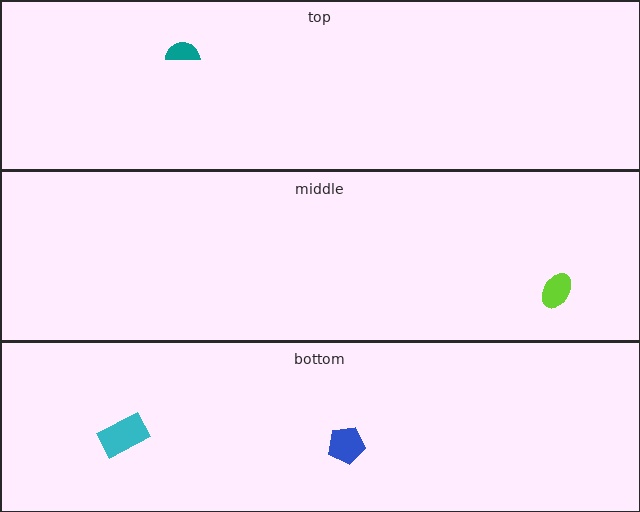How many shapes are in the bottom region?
2.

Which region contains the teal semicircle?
The top region.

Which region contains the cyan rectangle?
The bottom region.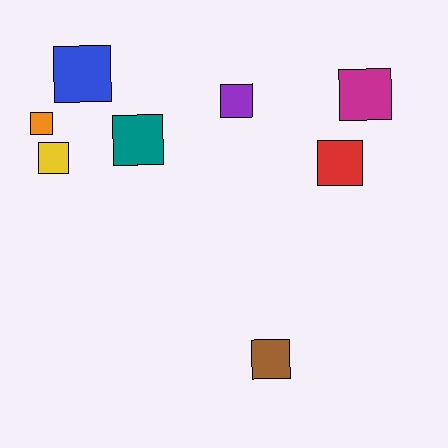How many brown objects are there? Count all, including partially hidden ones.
There is 1 brown object.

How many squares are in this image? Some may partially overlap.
There are 8 squares.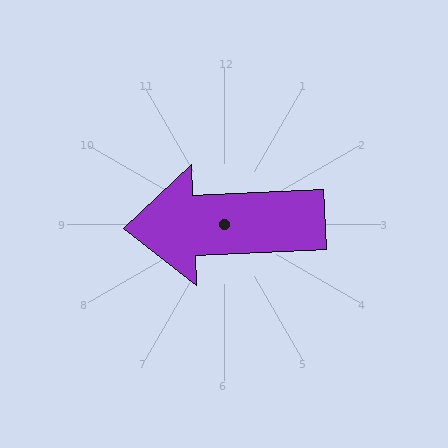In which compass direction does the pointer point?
West.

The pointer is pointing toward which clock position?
Roughly 9 o'clock.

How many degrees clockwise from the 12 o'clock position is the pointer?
Approximately 268 degrees.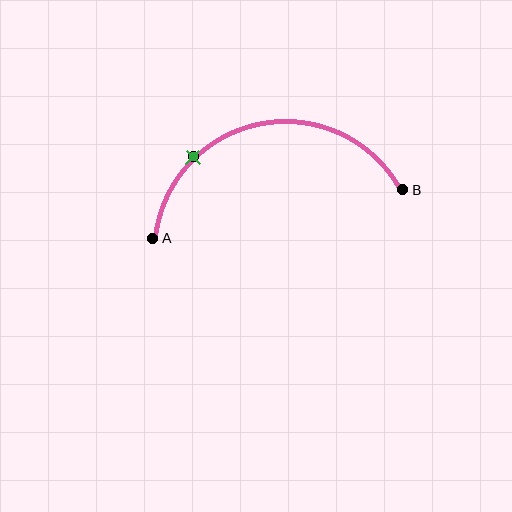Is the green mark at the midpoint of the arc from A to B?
No. The green mark lies on the arc but is closer to endpoint A. The arc midpoint would be at the point on the curve equidistant along the arc from both A and B.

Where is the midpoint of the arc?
The arc midpoint is the point on the curve farthest from the straight line joining A and B. It sits above that line.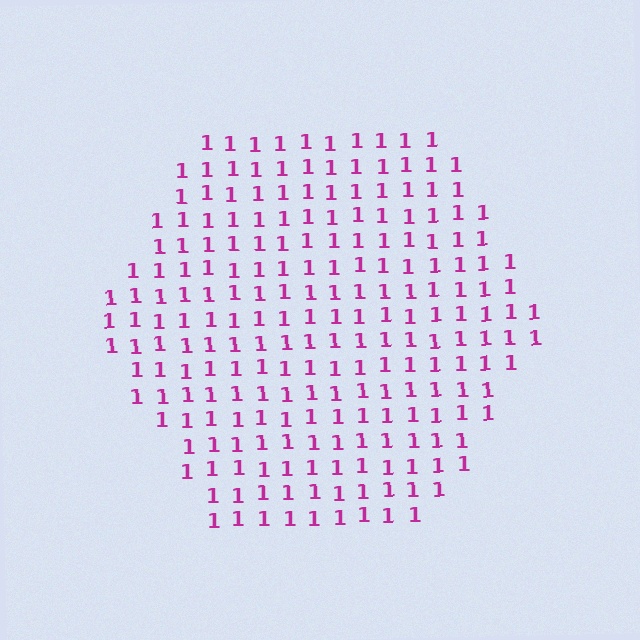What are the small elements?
The small elements are digit 1's.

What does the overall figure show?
The overall figure shows a hexagon.